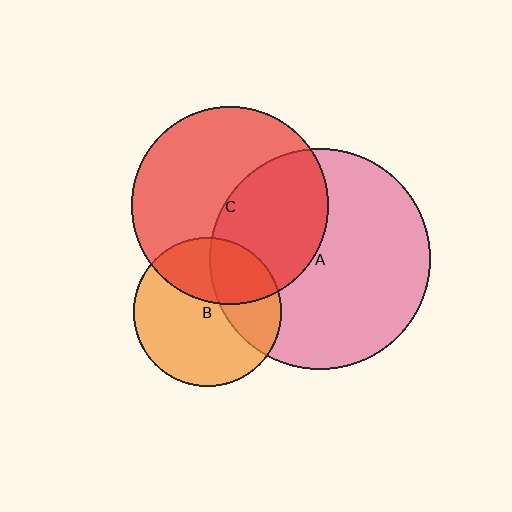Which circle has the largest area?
Circle A (pink).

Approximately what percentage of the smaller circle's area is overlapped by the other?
Approximately 45%.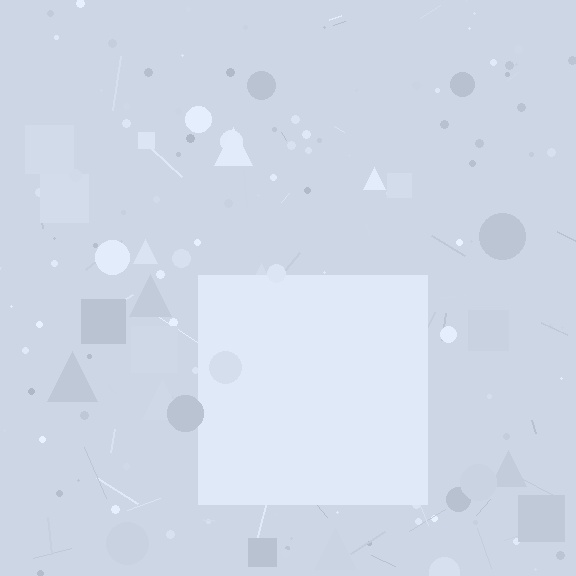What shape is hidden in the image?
A square is hidden in the image.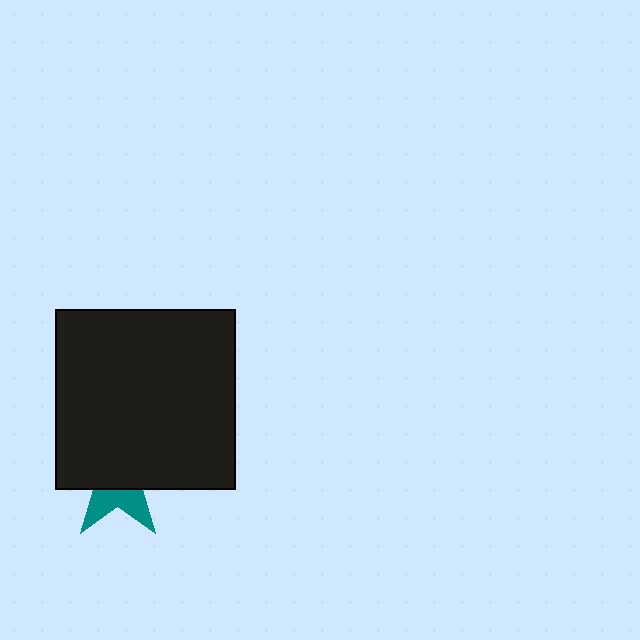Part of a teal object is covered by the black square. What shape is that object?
It is a star.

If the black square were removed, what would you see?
You would see the complete teal star.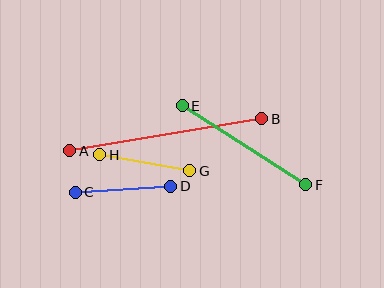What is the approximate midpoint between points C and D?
The midpoint is at approximately (123, 189) pixels.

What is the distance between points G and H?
The distance is approximately 91 pixels.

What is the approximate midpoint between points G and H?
The midpoint is at approximately (145, 163) pixels.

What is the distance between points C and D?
The distance is approximately 95 pixels.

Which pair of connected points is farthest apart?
Points A and B are farthest apart.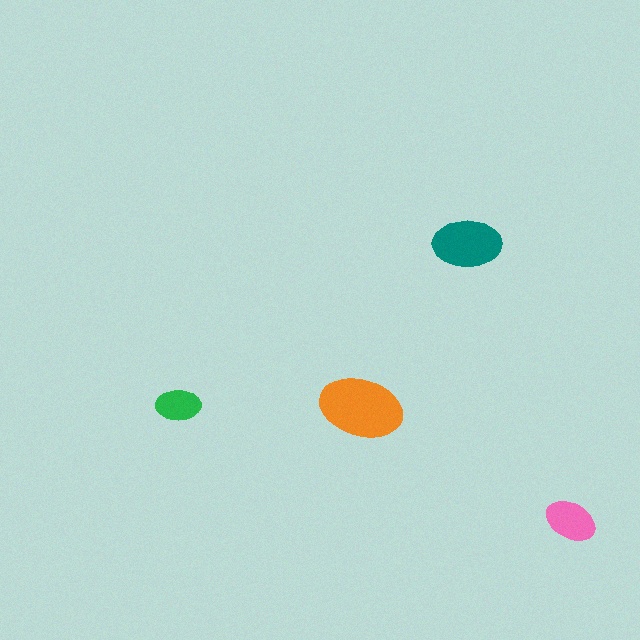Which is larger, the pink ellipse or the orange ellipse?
The orange one.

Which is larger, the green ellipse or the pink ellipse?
The pink one.